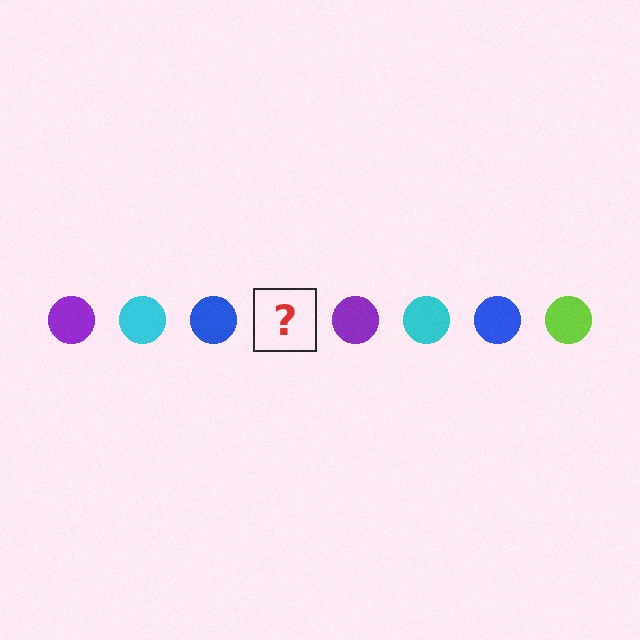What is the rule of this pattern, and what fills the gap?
The rule is that the pattern cycles through purple, cyan, blue, lime circles. The gap should be filled with a lime circle.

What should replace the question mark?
The question mark should be replaced with a lime circle.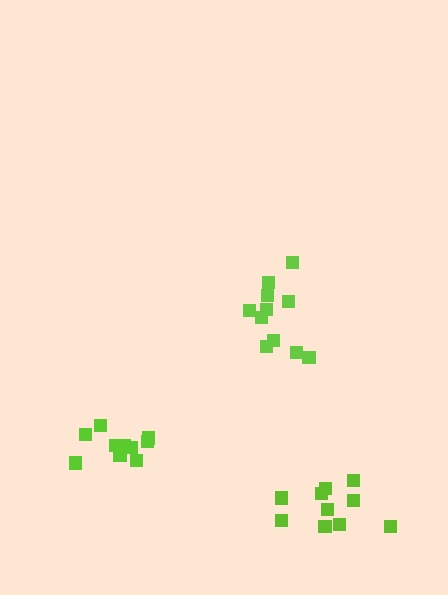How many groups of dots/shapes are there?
There are 3 groups.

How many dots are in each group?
Group 1: 10 dots, Group 2: 10 dots, Group 3: 11 dots (31 total).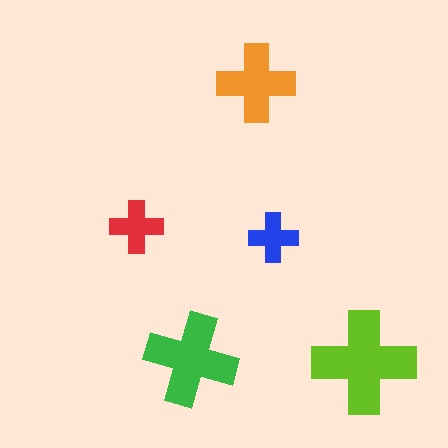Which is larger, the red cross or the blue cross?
The red one.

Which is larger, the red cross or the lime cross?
The lime one.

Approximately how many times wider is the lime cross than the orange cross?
About 1.5 times wider.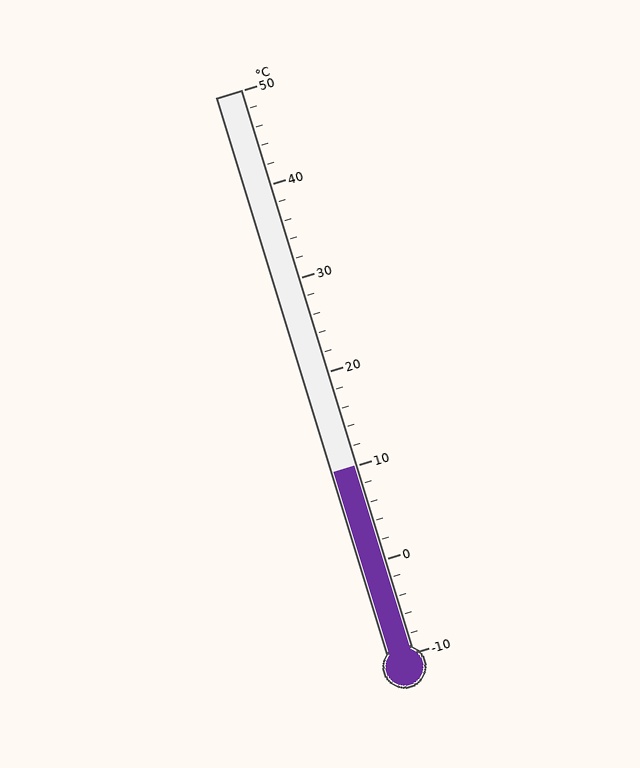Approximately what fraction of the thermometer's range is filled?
The thermometer is filled to approximately 35% of its range.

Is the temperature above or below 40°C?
The temperature is below 40°C.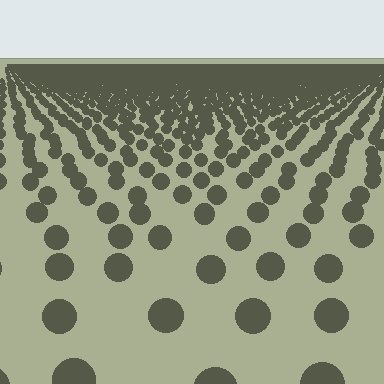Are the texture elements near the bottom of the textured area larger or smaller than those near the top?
Larger. Near the bottom, elements are closer to the viewer and appear at a bigger on-screen size.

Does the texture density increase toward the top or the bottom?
Density increases toward the top.